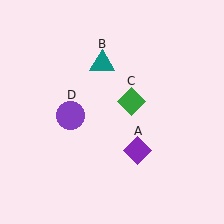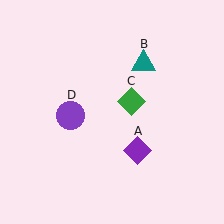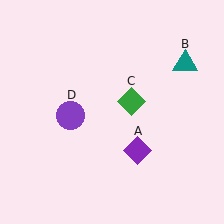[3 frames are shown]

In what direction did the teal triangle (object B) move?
The teal triangle (object B) moved right.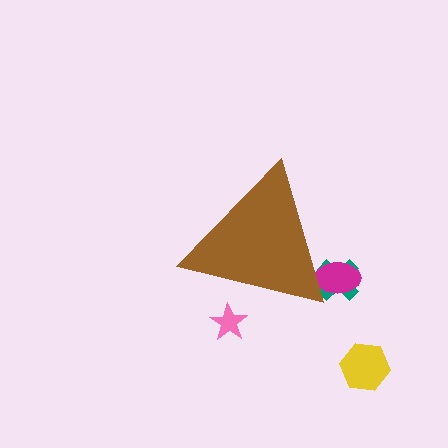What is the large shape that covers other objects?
A brown triangle.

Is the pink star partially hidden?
Yes, the pink star is partially hidden behind the brown triangle.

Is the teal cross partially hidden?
Yes, the teal cross is partially hidden behind the brown triangle.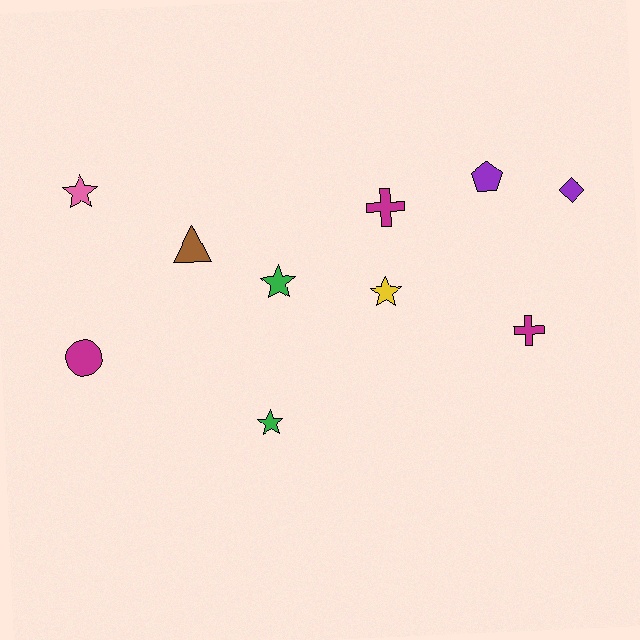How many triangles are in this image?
There is 1 triangle.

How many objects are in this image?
There are 10 objects.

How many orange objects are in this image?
There are no orange objects.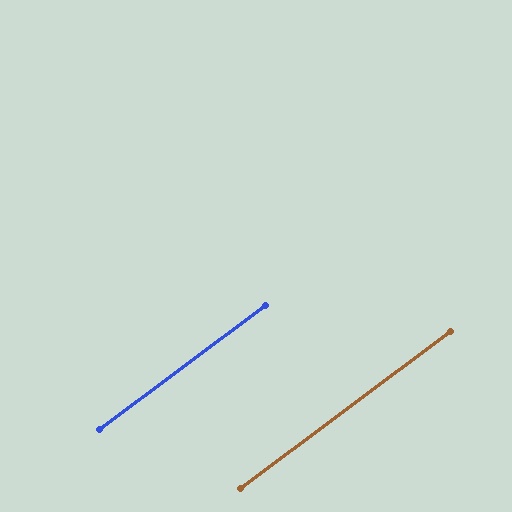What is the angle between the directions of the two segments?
Approximately 0 degrees.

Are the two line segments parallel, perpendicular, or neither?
Parallel — their directions differ by only 0.1°.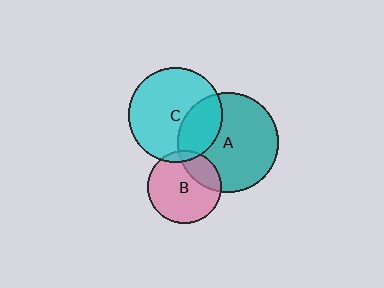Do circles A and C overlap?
Yes.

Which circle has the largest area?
Circle A (teal).